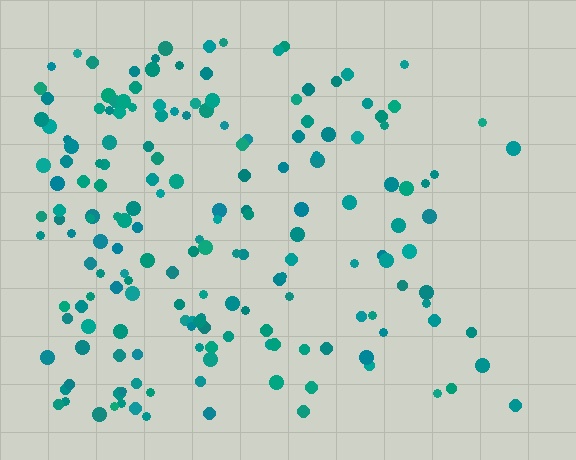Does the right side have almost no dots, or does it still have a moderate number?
Still a moderate number, just noticeably fewer than the left.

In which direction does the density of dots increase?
From right to left, with the left side densest.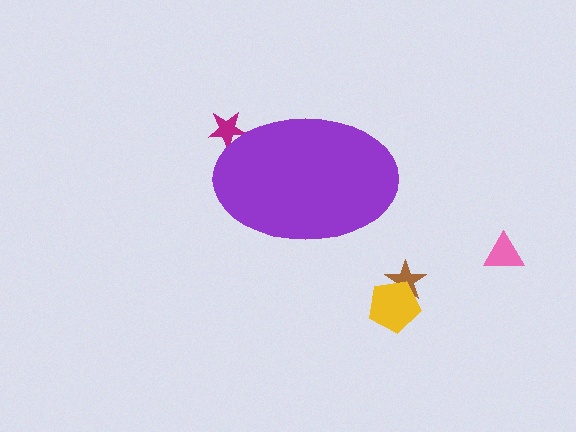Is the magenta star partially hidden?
Yes, the magenta star is partially hidden behind the purple ellipse.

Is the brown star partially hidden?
No, the brown star is fully visible.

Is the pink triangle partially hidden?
No, the pink triangle is fully visible.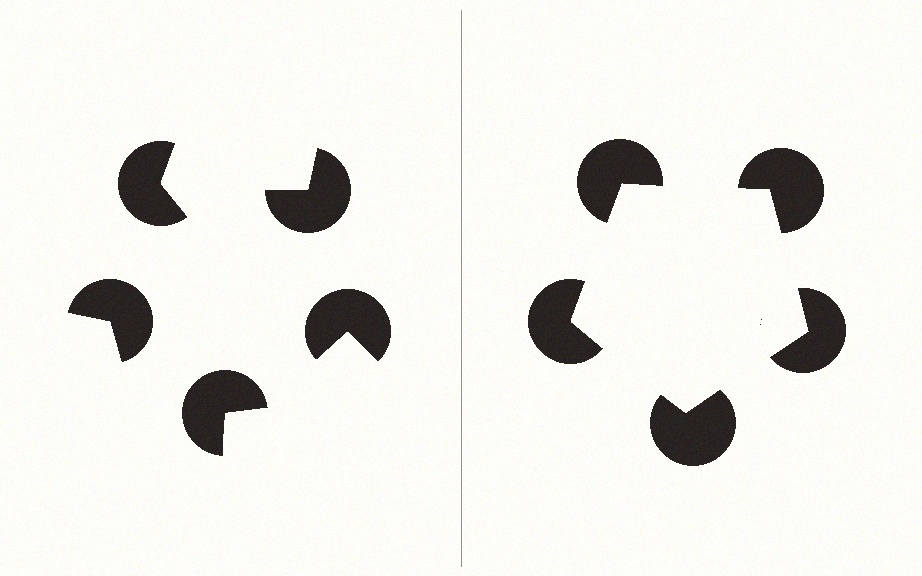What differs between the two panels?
The pac-man discs are positioned identically on both sides; only the wedge orientations differ. On the right they align to a pentagon; on the left they are misaligned.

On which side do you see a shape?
An illusory pentagon appears on the right side. On the left side the wedge cuts are rotated, so no coherent shape forms.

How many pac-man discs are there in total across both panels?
10 — 5 on each side.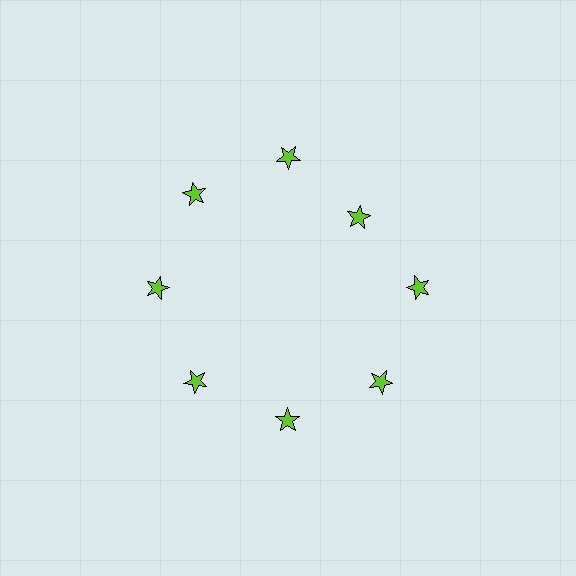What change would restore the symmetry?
The symmetry would be restored by moving it outward, back onto the ring so that all 8 stars sit at equal angles and equal distance from the center.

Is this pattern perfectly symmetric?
No. The 8 lime stars are arranged in a ring, but one element near the 2 o'clock position is pulled inward toward the center, breaking the 8-fold rotational symmetry.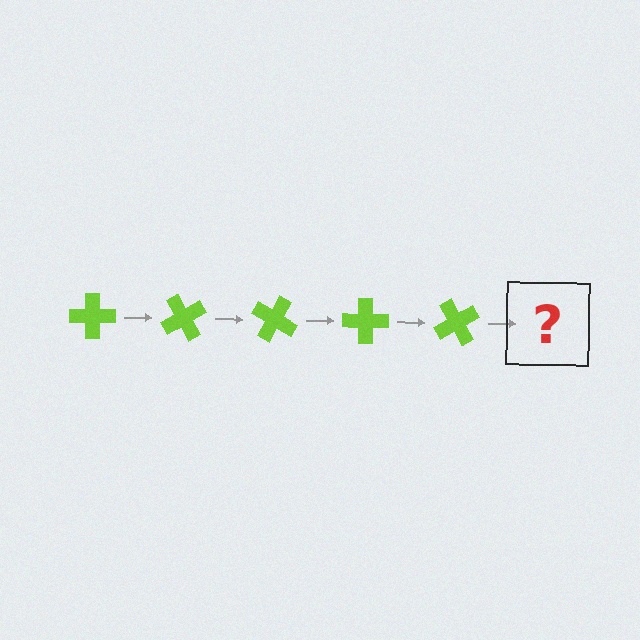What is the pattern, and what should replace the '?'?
The pattern is that the cross rotates 60 degrees each step. The '?' should be a lime cross rotated 300 degrees.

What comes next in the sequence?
The next element should be a lime cross rotated 300 degrees.